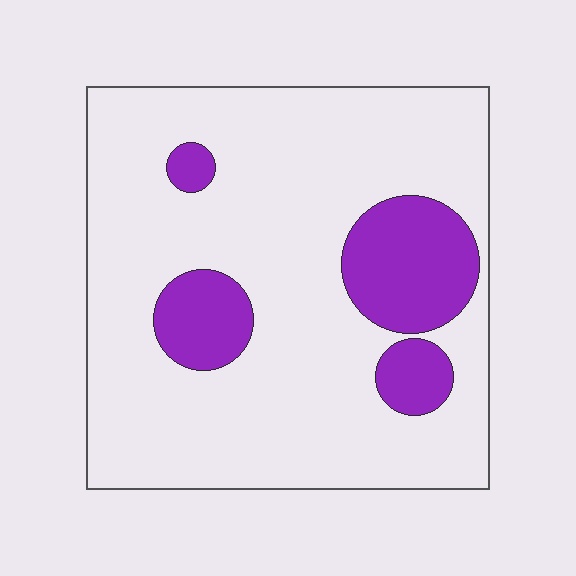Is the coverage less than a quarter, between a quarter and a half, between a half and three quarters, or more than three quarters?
Less than a quarter.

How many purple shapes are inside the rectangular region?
4.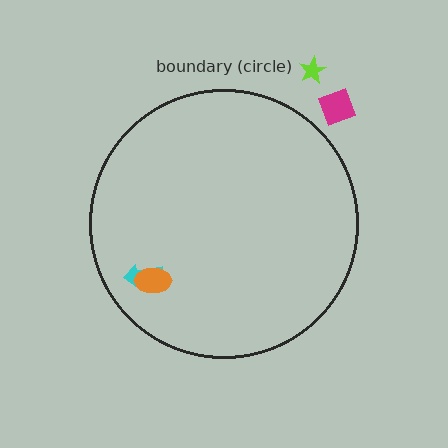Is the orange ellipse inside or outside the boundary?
Inside.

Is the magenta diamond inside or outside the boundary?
Outside.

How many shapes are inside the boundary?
2 inside, 2 outside.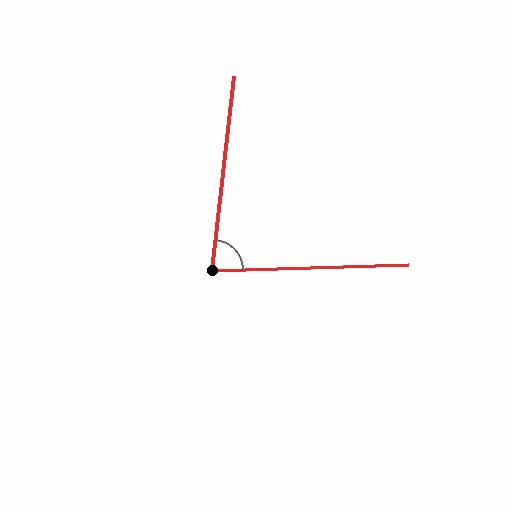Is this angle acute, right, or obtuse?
It is acute.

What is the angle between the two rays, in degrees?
Approximately 82 degrees.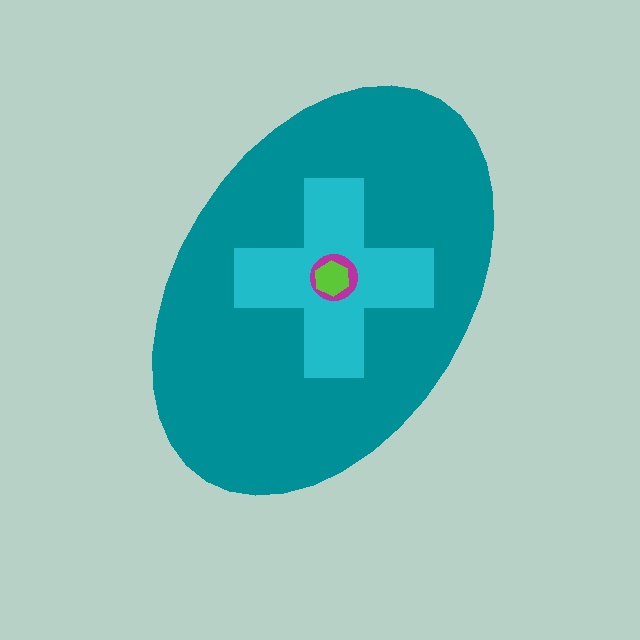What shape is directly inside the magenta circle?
The lime hexagon.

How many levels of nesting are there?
4.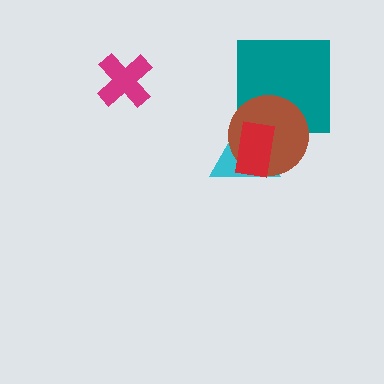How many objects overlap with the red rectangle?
2 objects overlap with the red rectangle.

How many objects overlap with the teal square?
1 object overlaps with the teal square.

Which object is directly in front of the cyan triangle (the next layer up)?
The brown circle is directly in front of the cyan triangle.